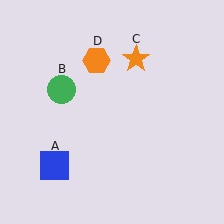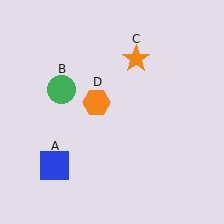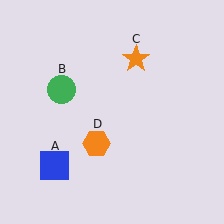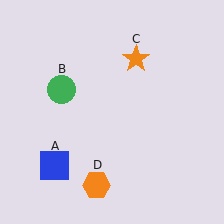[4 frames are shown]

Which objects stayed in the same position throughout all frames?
Blue square (object A) and green circle (object B) and orange star (object C) remained stationary.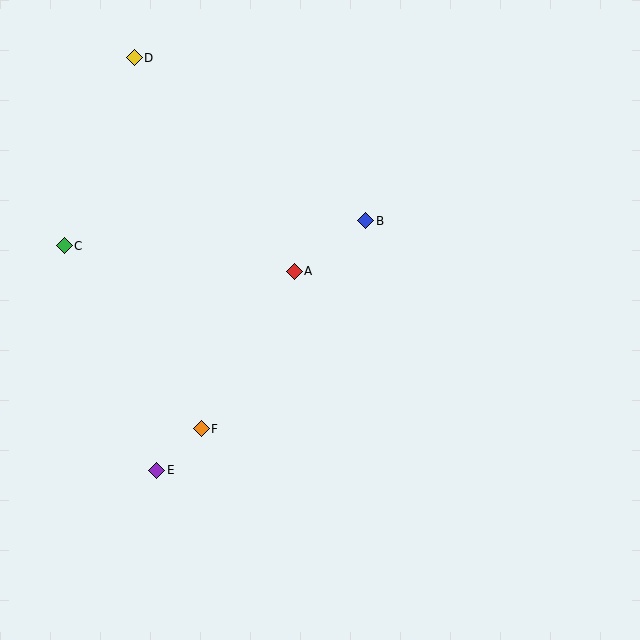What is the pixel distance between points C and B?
The distance between C and B is 302 pixels.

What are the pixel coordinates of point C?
Point C is at (64, 246).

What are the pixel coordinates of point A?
Point A is at (294, 271).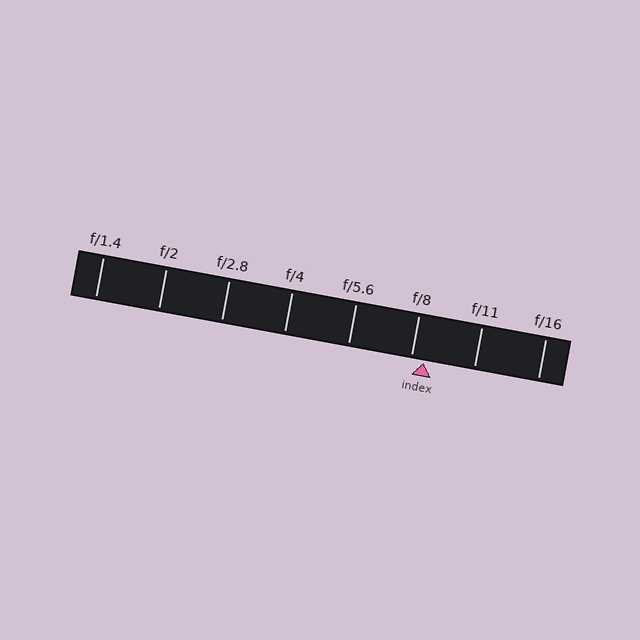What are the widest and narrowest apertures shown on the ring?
The widest aperture shown is f/1.4 and the narrowest is f/16.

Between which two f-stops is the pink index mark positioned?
The index mark is between f/8 and f/11.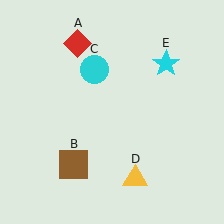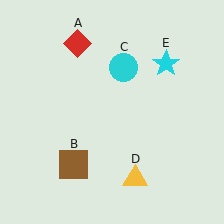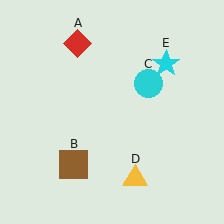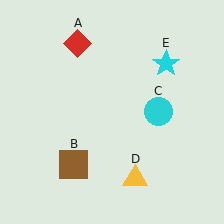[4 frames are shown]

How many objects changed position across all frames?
1 object changed position: cyan circle (object C).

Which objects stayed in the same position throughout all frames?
Red diamond (object A) and brown square (object B) and yellow triangle (object D) and cyan star (object E) remained stationary.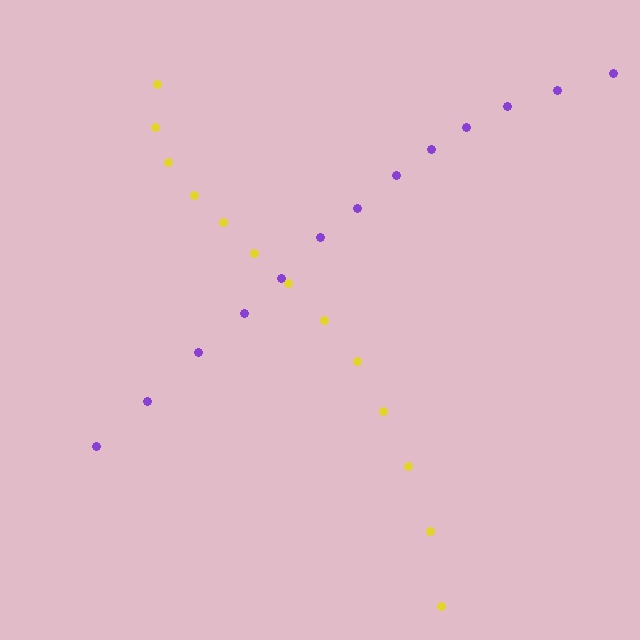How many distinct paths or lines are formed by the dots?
There are 2 distinct paths.